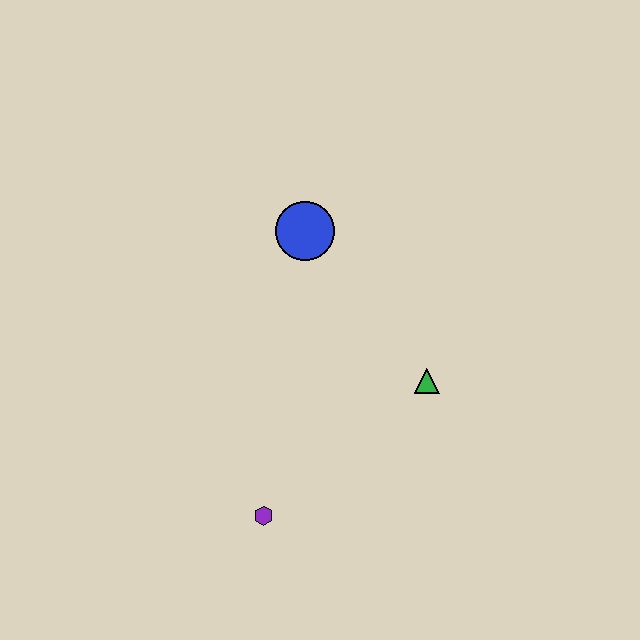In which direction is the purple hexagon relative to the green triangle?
The purple hexagon is to the left of the green triangle.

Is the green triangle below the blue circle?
Yes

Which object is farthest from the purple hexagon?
The blue circle is farthest from the purple hexagon.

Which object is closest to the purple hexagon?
The green triangle is closest to the purple hexagon.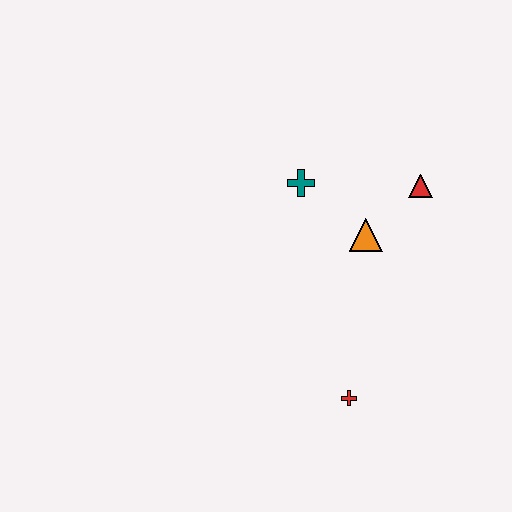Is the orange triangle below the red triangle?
Yes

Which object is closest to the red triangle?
The orange triangle is closest to the red triangle.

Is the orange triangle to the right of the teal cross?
Yes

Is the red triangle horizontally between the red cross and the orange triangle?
No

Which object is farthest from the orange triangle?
The red cross is farthest from the orange triangle.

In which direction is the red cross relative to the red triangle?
The red cross is below the red triangle.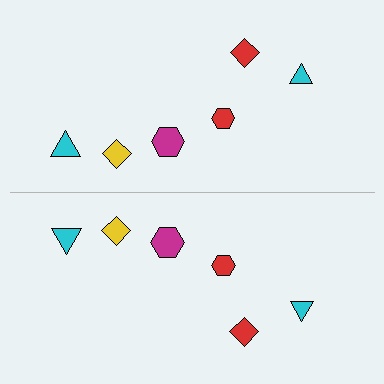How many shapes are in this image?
There are 12 shapes in this image.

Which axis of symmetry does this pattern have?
The pattern has a horizontal axis of symmetry running through the center of the image.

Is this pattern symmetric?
Yes, this pattern has bilateral (reflection) symmetry.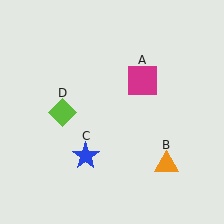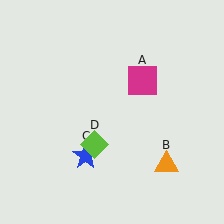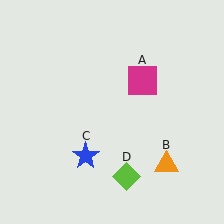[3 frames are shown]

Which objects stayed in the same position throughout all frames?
Magenta square (object A) and orange triangle (object B) and blue star (object C) remained stationary.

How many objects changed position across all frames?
1 object changed position: lime diamond (object D).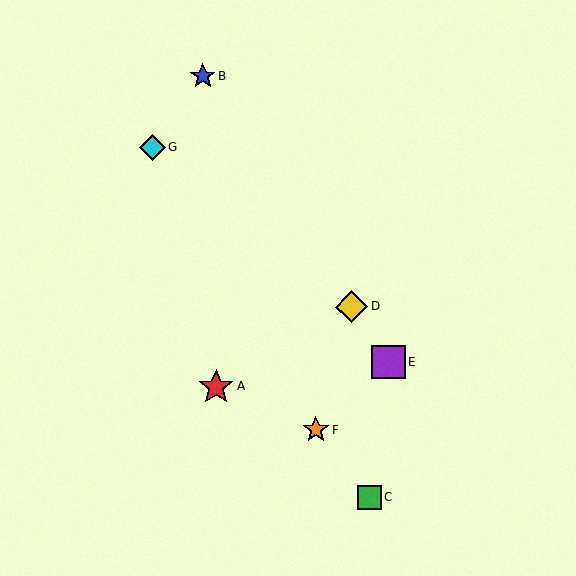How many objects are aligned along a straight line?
3 objects (B, D, E) are aligned along a straight line.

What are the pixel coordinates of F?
Object F is at (316, 429).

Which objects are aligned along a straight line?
Objects B, D, E are aligned along a straight line.